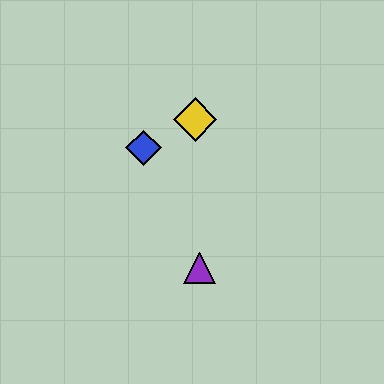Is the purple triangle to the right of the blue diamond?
Yes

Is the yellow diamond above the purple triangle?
Yes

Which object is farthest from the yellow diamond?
The purple triangle is farthest from the yellow diamond.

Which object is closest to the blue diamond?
The yellow diamond is closest to the blue diamond.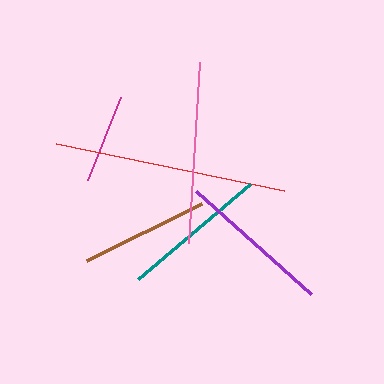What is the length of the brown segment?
The brown segment is approximately 129 pixels long.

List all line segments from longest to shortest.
From longest to shortest: red, pink, purple, teal, brown, magenta.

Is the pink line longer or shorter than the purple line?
The pink line is longer than the purple line.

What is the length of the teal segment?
The teal segment is approximately 147 pixels long.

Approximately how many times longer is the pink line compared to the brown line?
The pink line is approximately 1.4 times the length of the brown line.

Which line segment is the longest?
The red line is the longest at approximately 232 pixels.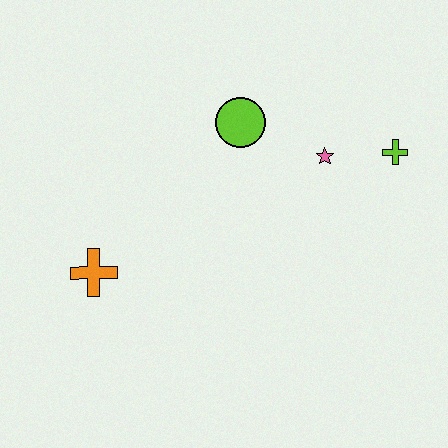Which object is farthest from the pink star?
The orange cross is farthest from the pink star.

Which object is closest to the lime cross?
The pink star is closest to the lime cross.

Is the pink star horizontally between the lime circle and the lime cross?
Yes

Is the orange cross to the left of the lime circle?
Yes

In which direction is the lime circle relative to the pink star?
The lime circle is to the left of the pink star.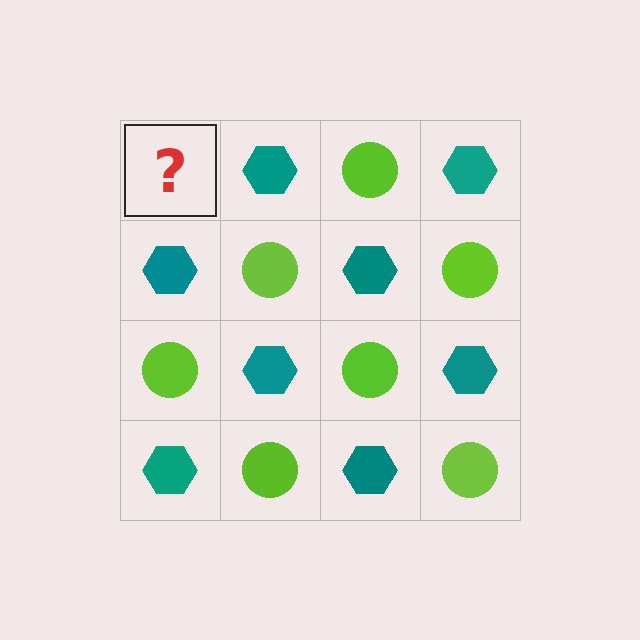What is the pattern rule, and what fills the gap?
The rule is that it alternates lime circle and teal hexagon in a checkerboard pattern. The gap should be filled with a lime circle.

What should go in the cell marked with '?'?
The missing cell should contain a lime circle.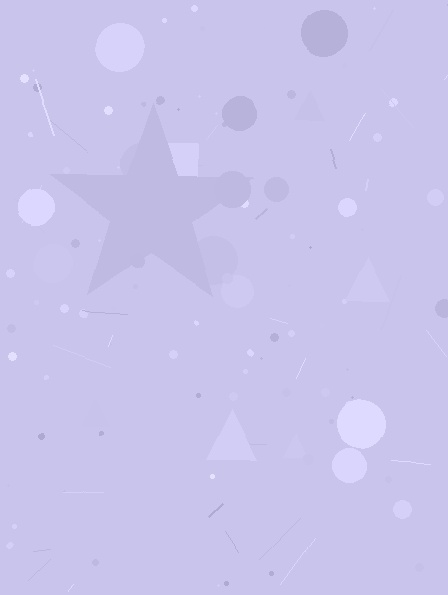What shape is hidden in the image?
A star is hidden in the image.